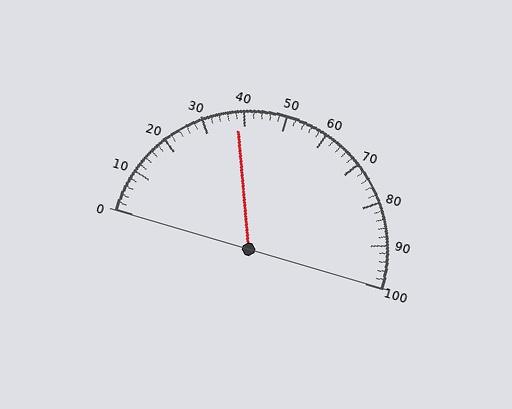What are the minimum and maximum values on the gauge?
The gauge ranges from 0 to 100.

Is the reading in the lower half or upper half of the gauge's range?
The reading is in the lower half of the range (0 to 100).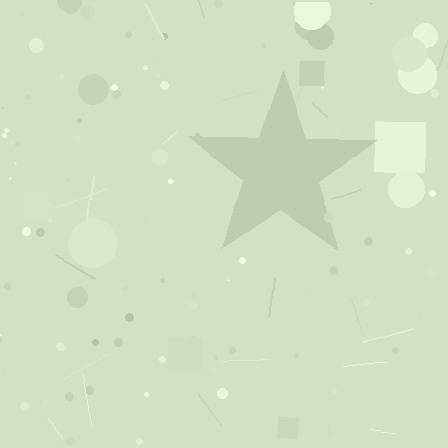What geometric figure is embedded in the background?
A star is embedded in the background.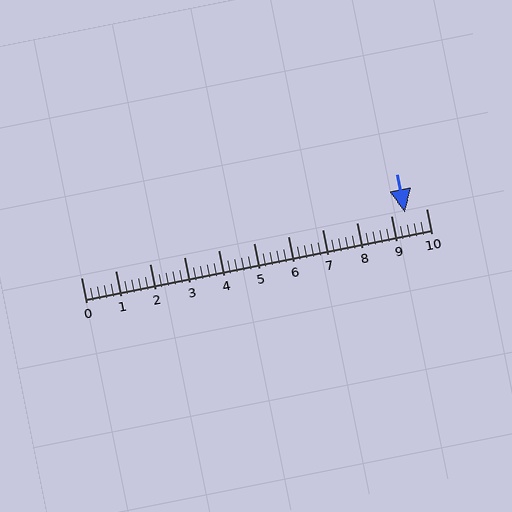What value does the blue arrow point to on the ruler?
The blue arrow points to approximately 9.4.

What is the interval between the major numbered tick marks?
The major tick marks are spaced 1 units apart.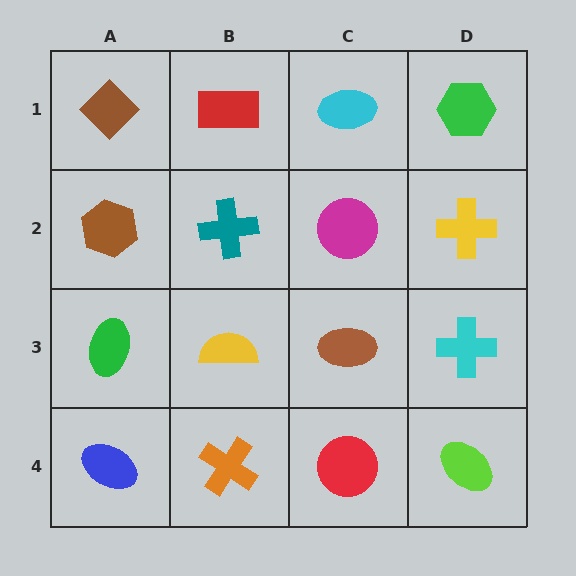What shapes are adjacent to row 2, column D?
A green hexagon (row 1, column D), a cyan cross (row 3, column D), a magenta circle (row 2, column C).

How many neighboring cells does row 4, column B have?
3.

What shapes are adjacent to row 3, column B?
A teal cross (row 2, column B), an orange cross (row 4, column B), a green ellipse (row 3, column A), a brown ellipse (row 3, column C).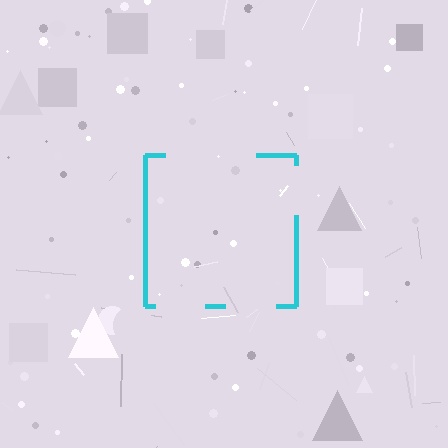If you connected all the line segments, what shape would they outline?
They would outline a square.